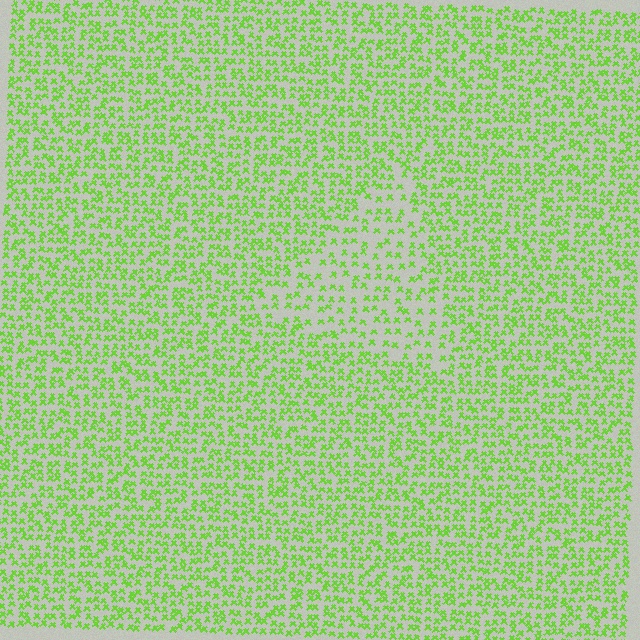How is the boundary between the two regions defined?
The boundary is defined by a change in element density (approximately 1.7x ratio). All elements are the same color, size, and shape.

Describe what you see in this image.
The image contains small lime elements arranged at two different densities. A triangle-shaped region is visible where the elements are less densely packed than the surrounding area.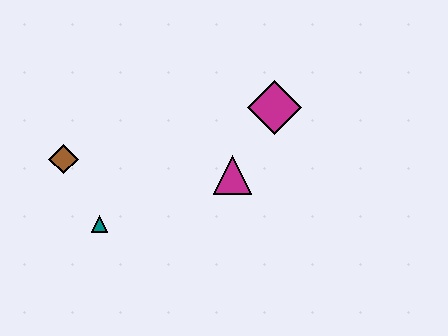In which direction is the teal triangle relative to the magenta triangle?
The teal triangle is to the left of the magenta triangle.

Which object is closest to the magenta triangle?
The magenta diamond is closest to the magenta triangle.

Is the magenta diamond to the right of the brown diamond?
Yes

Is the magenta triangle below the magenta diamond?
Yes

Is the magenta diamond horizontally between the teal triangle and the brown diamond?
No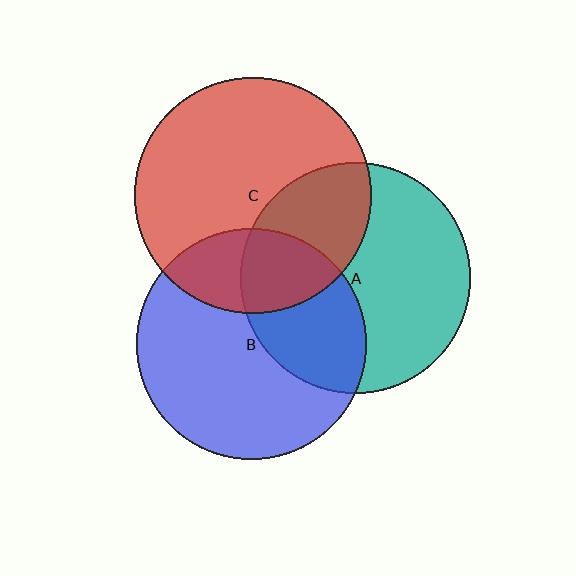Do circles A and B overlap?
Yes.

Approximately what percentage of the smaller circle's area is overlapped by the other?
Approximately 35%.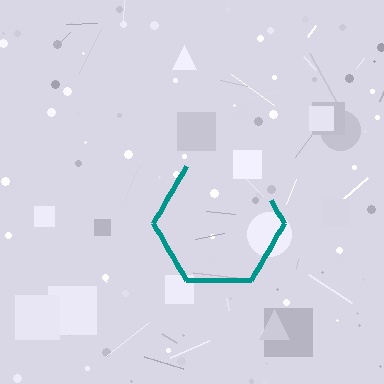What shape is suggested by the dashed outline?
The dashed outline suggests a hexagon.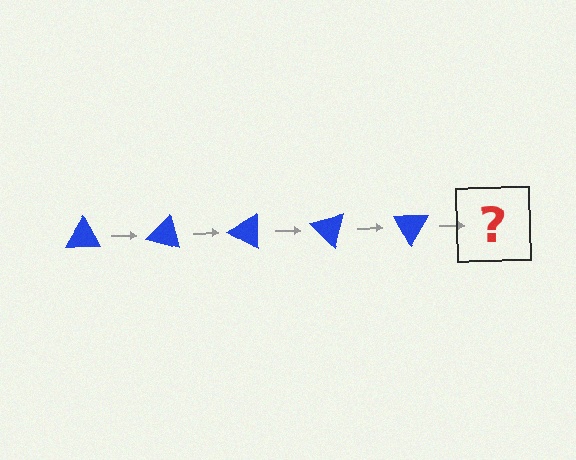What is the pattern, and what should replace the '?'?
The pattern is that the triangle rotates 15 degrees each step. The '?' should be a blue triangle rotated 75 degrees.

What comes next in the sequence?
The next element should be a blue triangle rotated 75 degrees.